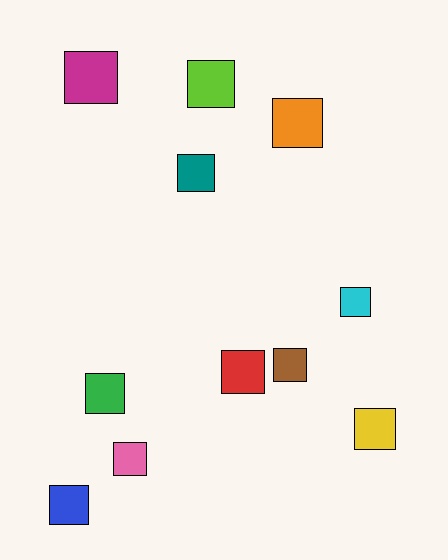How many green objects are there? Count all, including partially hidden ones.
There is 1 green object.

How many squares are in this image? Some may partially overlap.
There are 11 squares.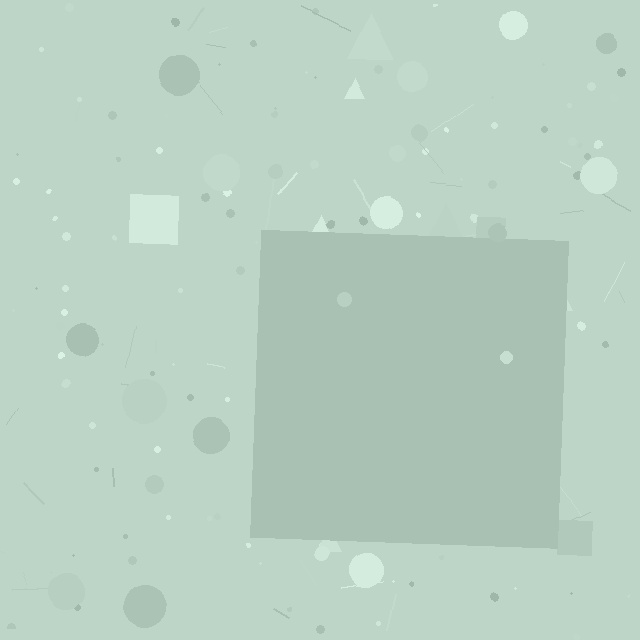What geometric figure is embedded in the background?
A square is embedded in the background.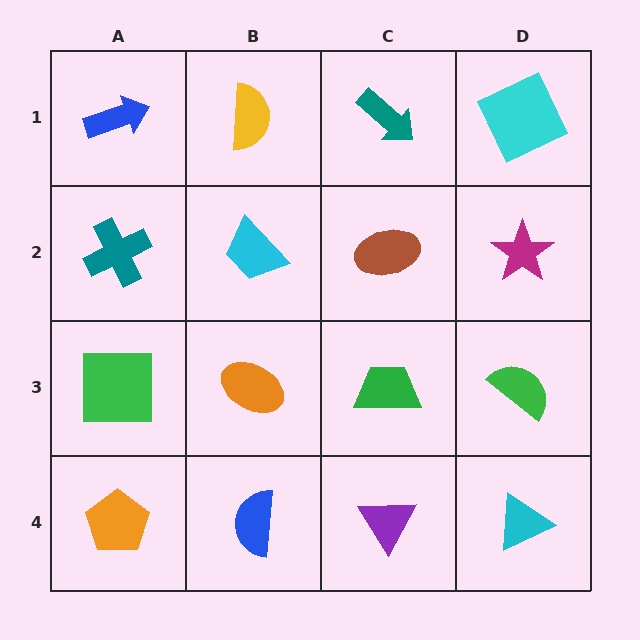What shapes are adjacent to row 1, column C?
A brown ellipse (row 2, column C), a yellow semicircle (row 1, column B), a cyan square (row 1, column D).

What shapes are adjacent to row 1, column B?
A cyan trapezoid (row 2, column B), a blue arrow (row 1, column A), a teal arrow (row 1, column C).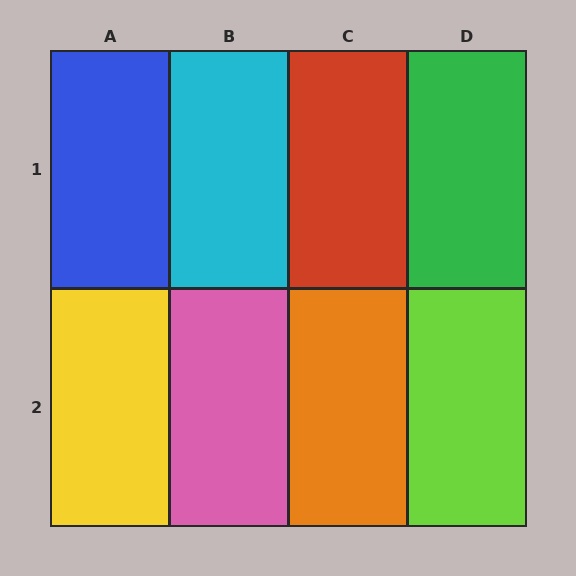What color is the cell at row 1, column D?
Green.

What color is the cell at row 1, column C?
Red.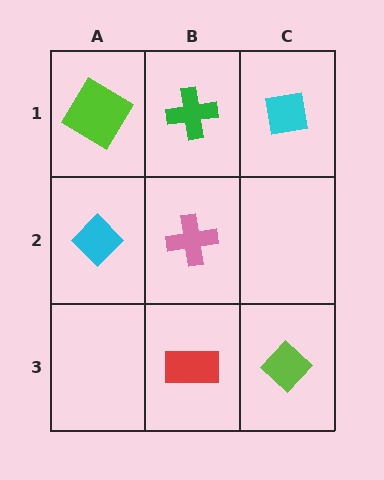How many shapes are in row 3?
2 shapes.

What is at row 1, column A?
A lime diamond.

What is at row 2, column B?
A pink cross.